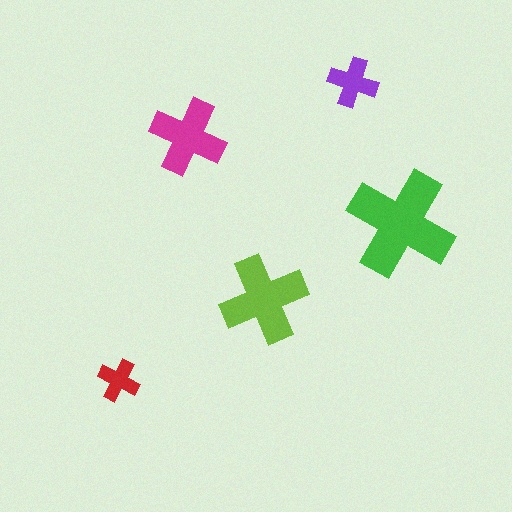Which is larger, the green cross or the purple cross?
The green one.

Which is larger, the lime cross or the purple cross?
The lime one.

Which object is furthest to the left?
The red cross is leftmost.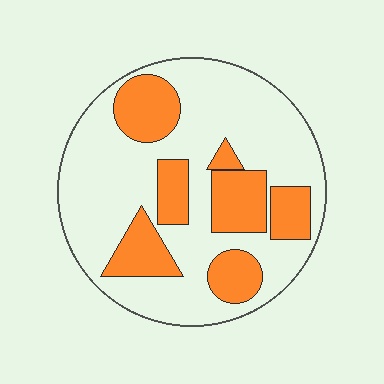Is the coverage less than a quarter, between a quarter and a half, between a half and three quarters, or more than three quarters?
Between a quarter and a half.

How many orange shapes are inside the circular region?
7.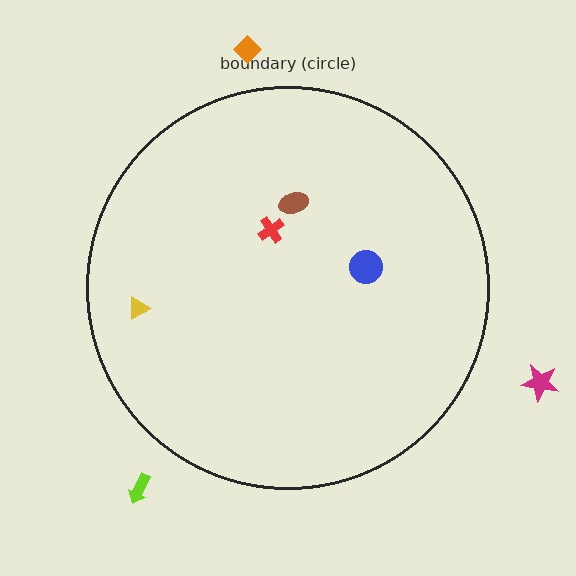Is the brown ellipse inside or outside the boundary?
Inside.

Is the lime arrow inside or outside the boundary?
Outside.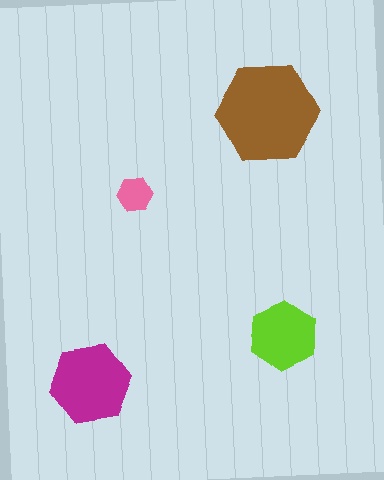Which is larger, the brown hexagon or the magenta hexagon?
The brown one.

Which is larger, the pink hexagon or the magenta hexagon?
The magenta one.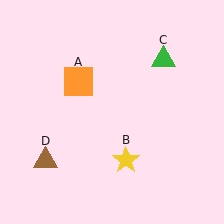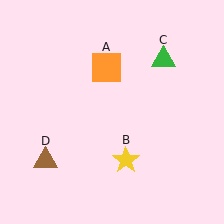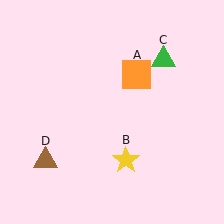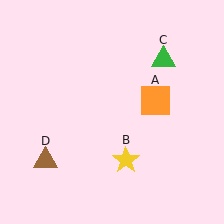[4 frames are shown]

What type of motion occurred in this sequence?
The orange square (object A) rotated clockwise around the center of the scene.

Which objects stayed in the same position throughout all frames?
Yellow star (object B) and green triangle (object C) and brown triangle (object D) remained stationary.